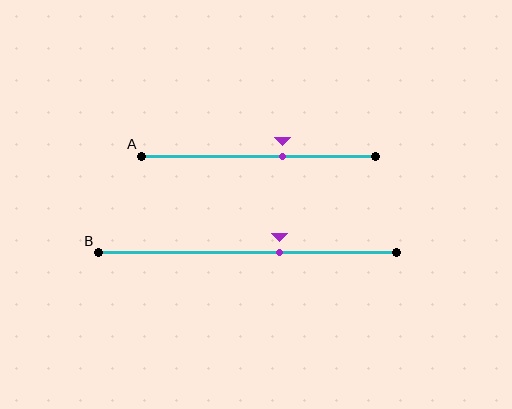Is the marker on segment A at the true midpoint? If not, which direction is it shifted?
No, the marker on segment A is shifted to the right by about 10% of the segment length.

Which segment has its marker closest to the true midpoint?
Segment A has its marker closest to the true midpoint.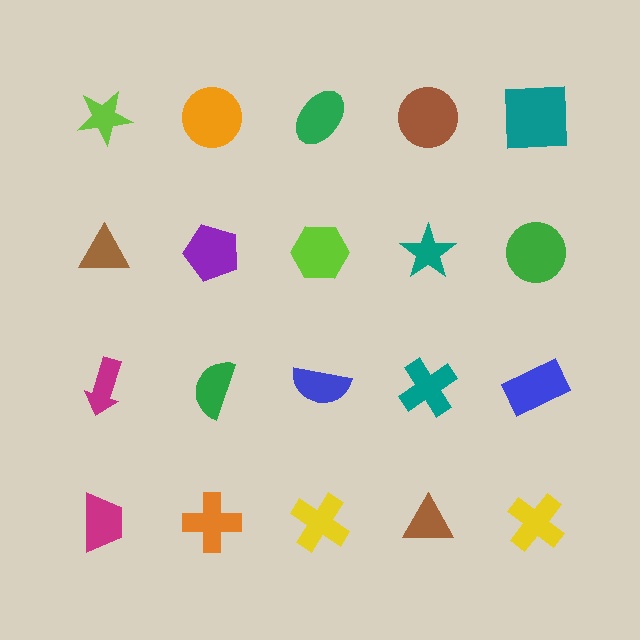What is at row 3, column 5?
A blue rectangle.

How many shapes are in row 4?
5 shapes.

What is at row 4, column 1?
A magenta trapezoid.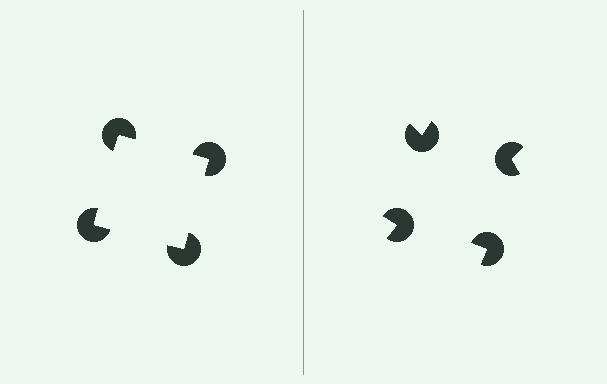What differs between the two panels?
The pac-man discs are positioned identically on both sides; only the wedge orientations differ. On the left they align to a square; on the right they are misaligned.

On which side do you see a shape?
An illusory square appears on the left side. On the right side the wedge cuts are rotated, so no coherent shape forms.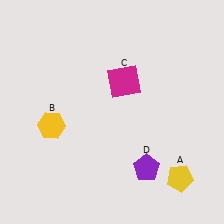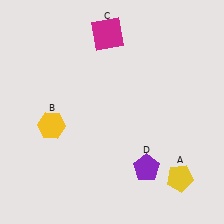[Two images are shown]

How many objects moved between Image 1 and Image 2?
1 object moved between the two images.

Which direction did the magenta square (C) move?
The magenta square (C) moved up.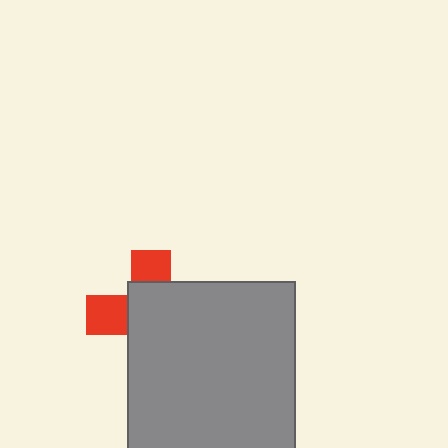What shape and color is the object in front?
The object in front is a gray square.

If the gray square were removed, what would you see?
You would see the complete red cross.